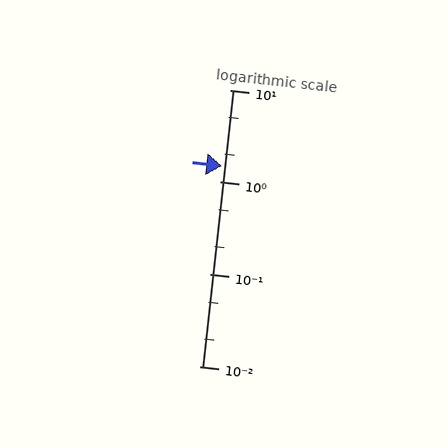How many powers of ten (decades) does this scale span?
The scale spans 3 decades, from 0.01 to 10.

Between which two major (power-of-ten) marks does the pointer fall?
The pointer is between 1 and 10.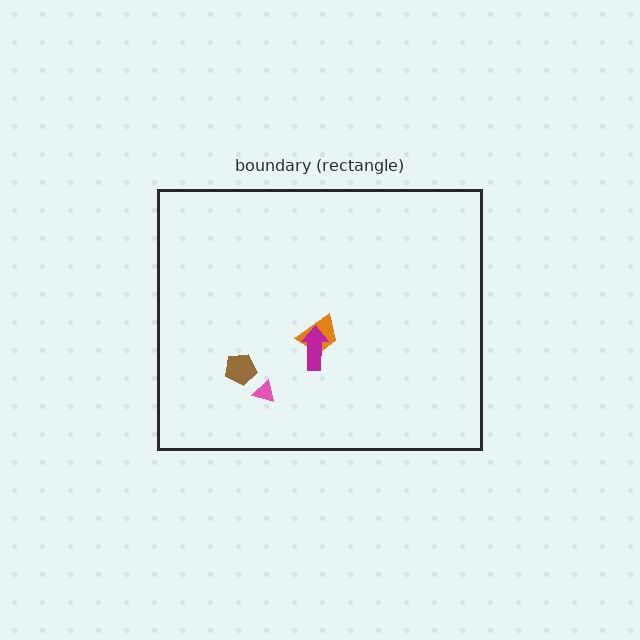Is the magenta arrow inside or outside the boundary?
Inside.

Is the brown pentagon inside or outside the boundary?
Inside.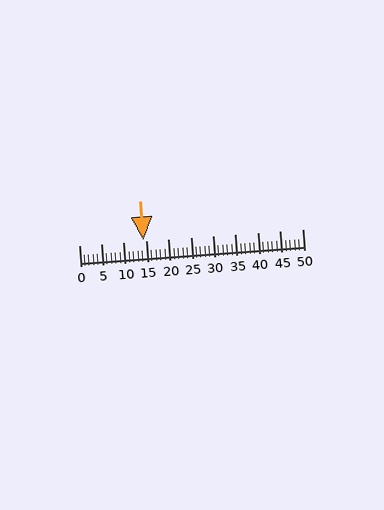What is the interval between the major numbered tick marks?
The major tick marks are spaced 5 units apart.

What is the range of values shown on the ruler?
The ruler shows values from 0 to 50.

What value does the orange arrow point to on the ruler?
The orange arrow points to approximately 14.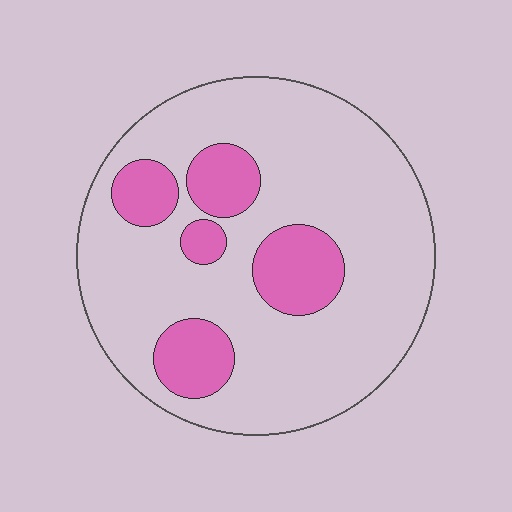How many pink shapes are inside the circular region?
5.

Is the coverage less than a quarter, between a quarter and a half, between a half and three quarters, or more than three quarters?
Less than a quarter.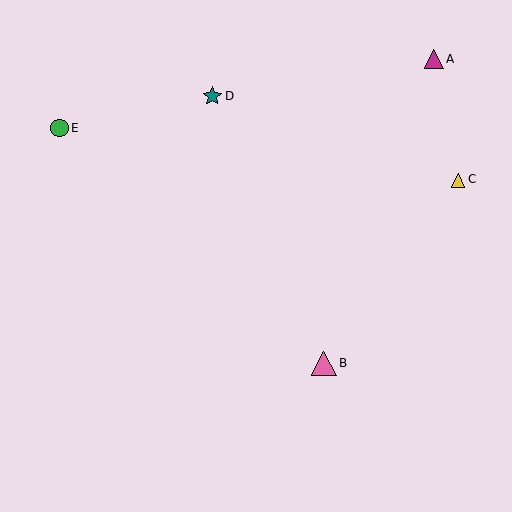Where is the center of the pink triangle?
The center of the pink triangle is at (324, 363).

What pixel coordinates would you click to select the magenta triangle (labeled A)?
Click at (433, 59) to select the magenta triangle A.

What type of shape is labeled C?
Shape C is a yellow triangle.